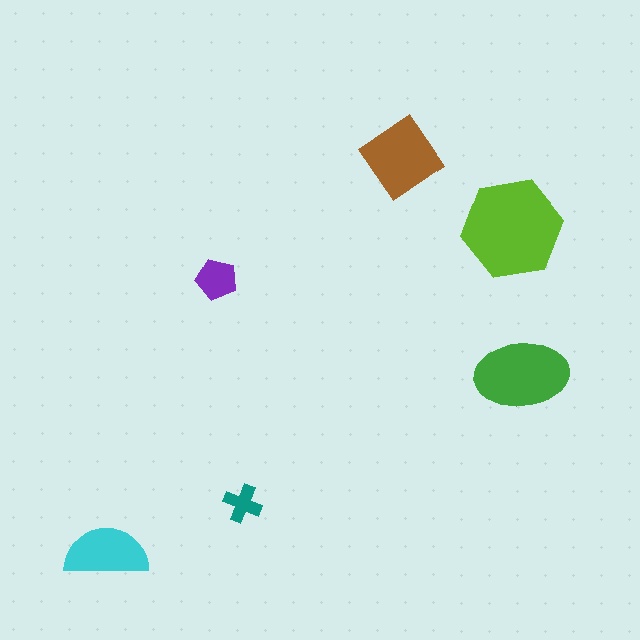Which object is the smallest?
The teal cross.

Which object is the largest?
The lime hexagon.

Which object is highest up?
The brown diamond is topmost.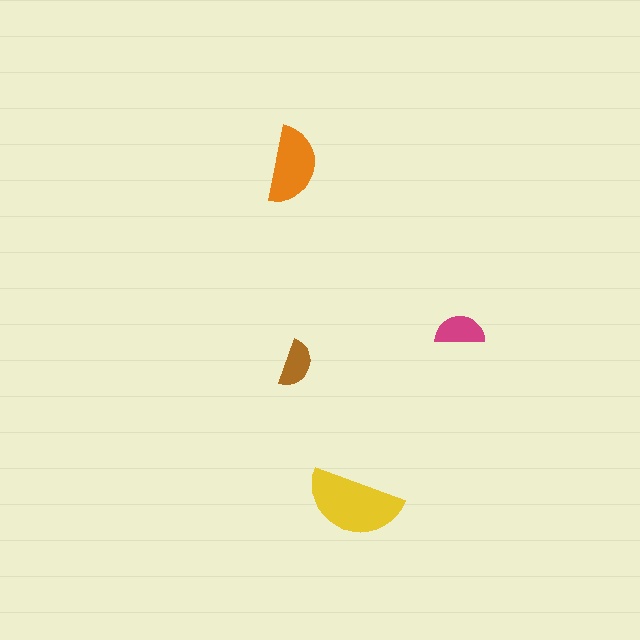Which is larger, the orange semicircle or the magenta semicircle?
The orange one.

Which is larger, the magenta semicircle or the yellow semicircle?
The yellow one.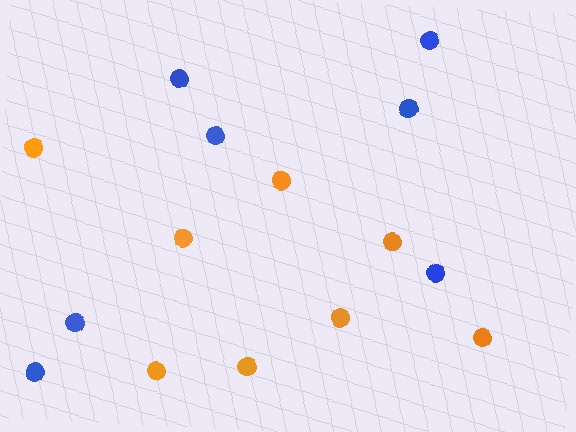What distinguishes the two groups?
There are 2 groups: one group of blue circles (7) and one group of orange circles (8).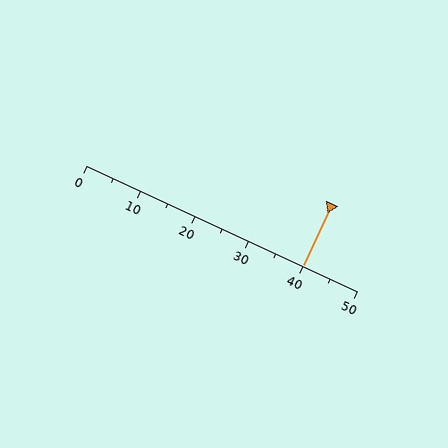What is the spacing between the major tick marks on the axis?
The major ticks are spaced 10 apart.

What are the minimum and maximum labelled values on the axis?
The axis runs from 0 to 50.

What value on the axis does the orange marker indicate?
The marker indicates approximately 40.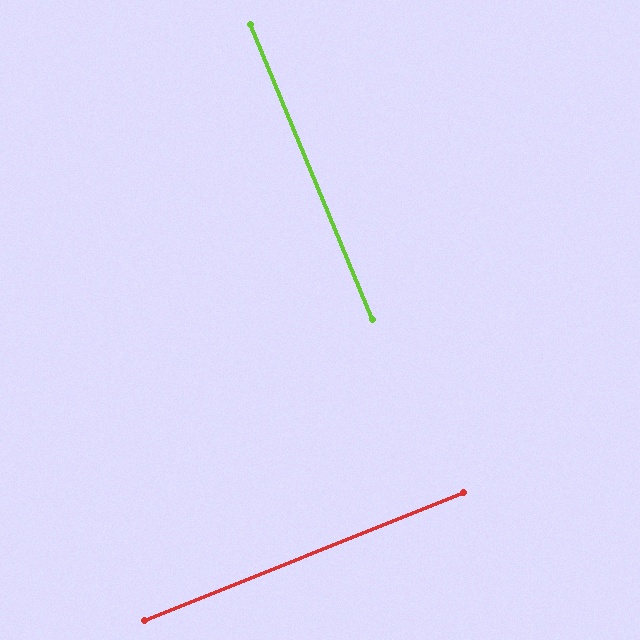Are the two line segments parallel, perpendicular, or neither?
Perpendicular — they meet at approximately 90°.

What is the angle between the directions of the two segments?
Approximately 90 degrees.